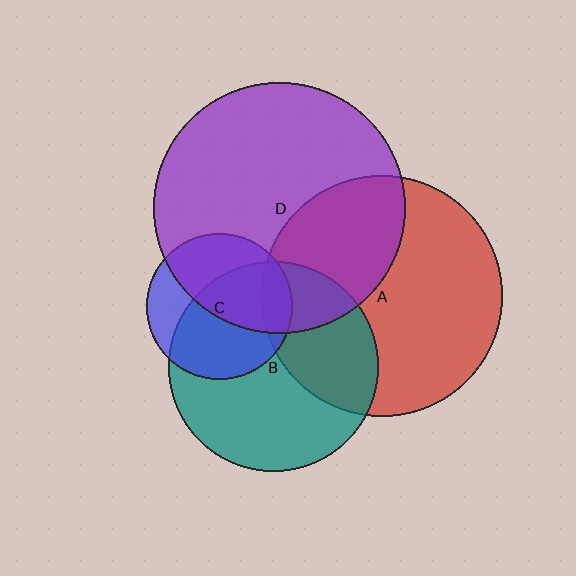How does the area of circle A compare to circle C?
Approximately 2.7 times.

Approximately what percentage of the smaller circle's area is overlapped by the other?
Approximately 35%.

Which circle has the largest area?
Circle D (purple).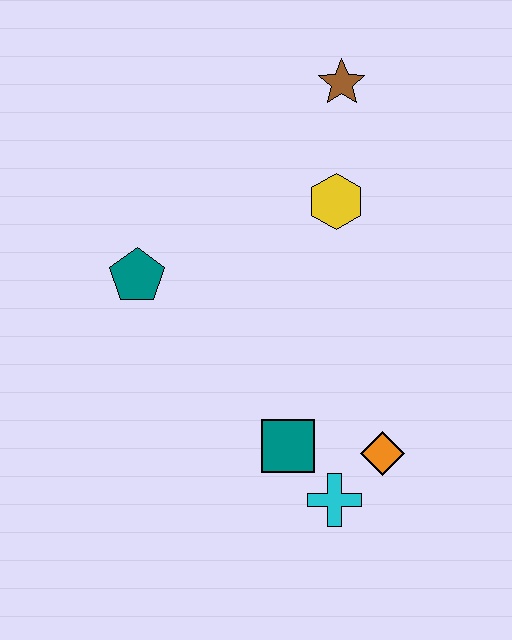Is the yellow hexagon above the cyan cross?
Yes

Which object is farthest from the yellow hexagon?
The cyan cross is farthest from the yellow hexagon.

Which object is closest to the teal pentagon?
The yellow hexagon is closest to the teal pentagon.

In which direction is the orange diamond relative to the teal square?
The orange diamond is to the right of the teal square.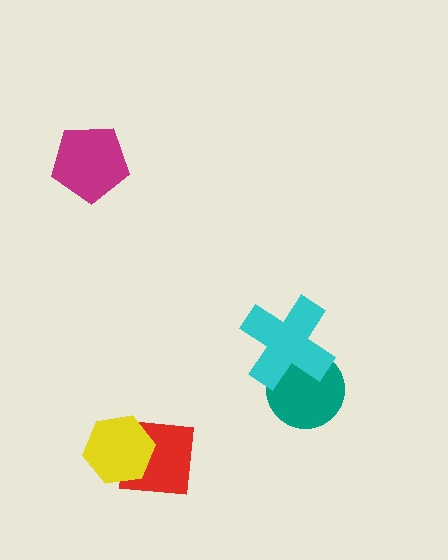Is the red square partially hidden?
Yes, it is partially covered by another shape.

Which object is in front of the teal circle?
The cyan cross is in front of the teal circle.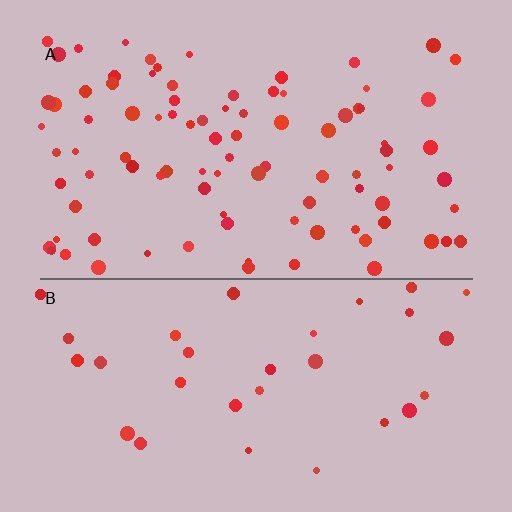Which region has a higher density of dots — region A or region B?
A (the top).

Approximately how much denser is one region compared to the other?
Approximately 2.9× — region A over region B.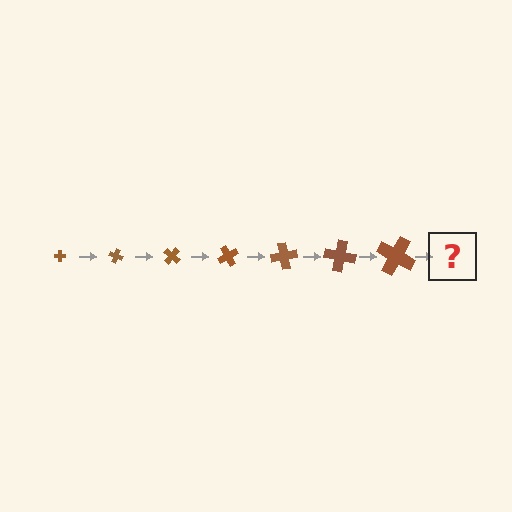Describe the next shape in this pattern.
It should be a cross, larger than the previous one and rotated 140 degrees from the start.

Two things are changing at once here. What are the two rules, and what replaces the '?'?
The two rules are that the cross grows larger each step and it rotates 20 degrees each step. The '?' should be a cross, larger than the previous one and rotated 140 degrees from the start.